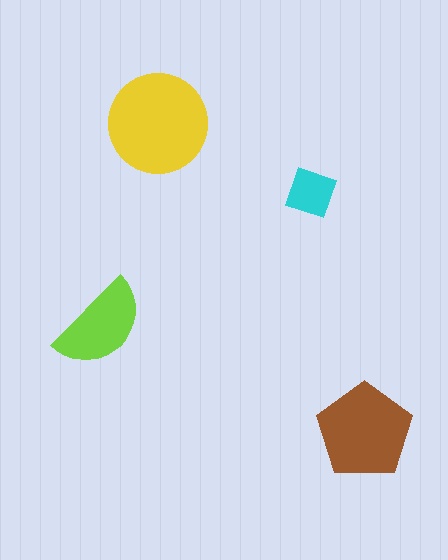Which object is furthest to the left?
The lime semicircle is leftmost.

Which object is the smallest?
The cyan diamond.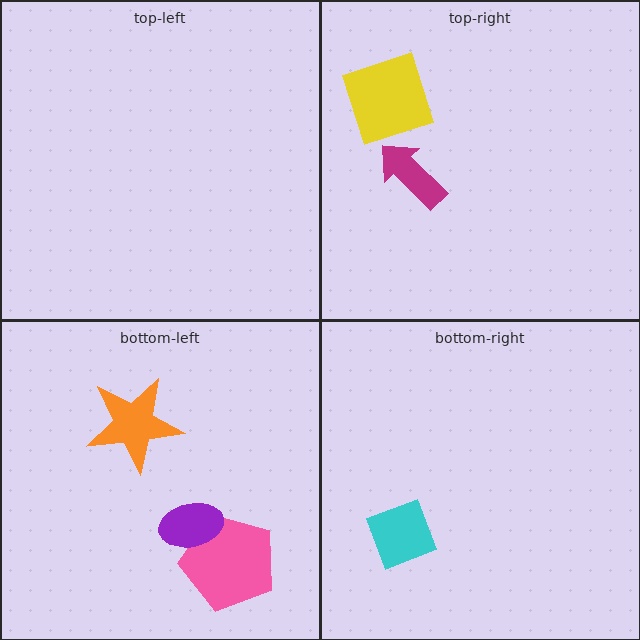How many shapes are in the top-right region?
2.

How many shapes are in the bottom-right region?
1.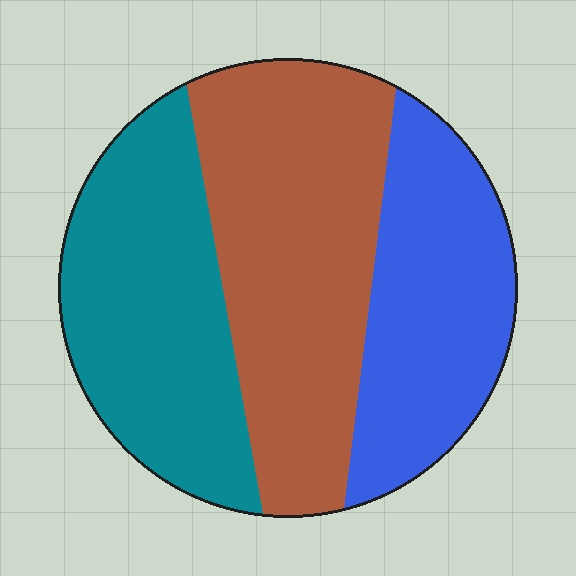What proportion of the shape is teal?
Teal covers roughly 30% of the shape.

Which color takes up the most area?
Brown, at roughly 40%.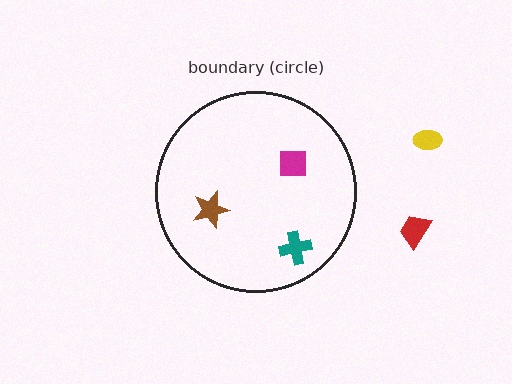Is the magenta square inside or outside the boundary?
Inside.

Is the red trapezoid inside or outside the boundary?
Outside.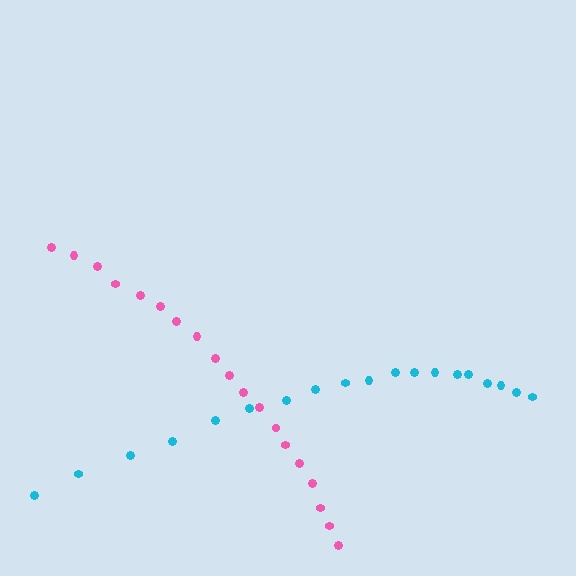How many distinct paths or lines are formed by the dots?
There are 2 distinct paths.